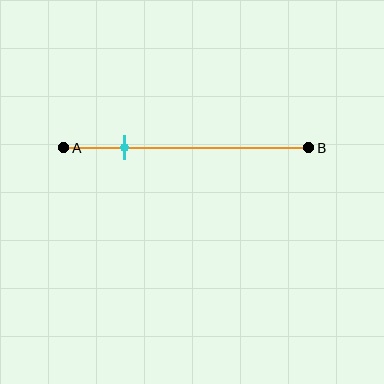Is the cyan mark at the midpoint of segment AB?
No, the mark is at about 25% from A, not at the 50% midpoint.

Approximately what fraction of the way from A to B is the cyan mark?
The cyan mark is approximately 25% of the way from A to B.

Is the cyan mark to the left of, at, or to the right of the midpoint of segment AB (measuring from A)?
The cyan mark is to the left of the midpoint of segment AB.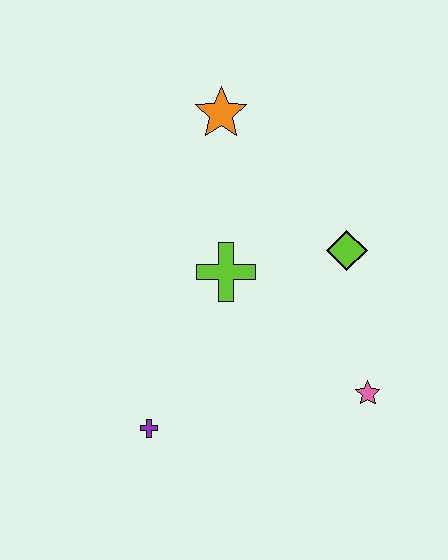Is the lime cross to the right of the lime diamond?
No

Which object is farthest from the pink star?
The orange star is farthest from the pink star.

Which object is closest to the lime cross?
The lime diamond is closest to the lime cross.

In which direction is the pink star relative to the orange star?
The pink star is below the orange star.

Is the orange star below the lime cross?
No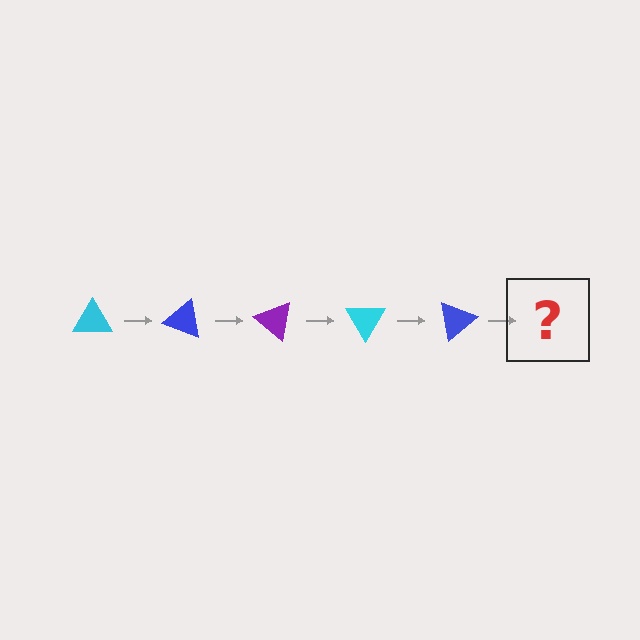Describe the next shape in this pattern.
It should be a purple triangle, rotated 100 degrees from the start.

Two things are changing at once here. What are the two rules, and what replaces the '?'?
The two rules are that it rotates 20 degrees each step and the color cycles through cyan, blue, and purple. The '?' should be a purple triangle, rotated 100 degrees from the start.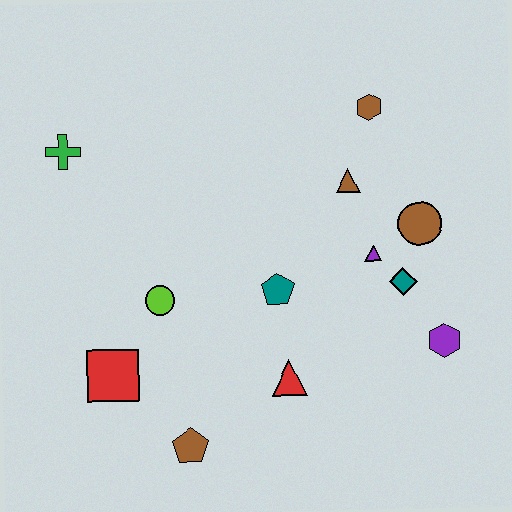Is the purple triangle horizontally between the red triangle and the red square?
No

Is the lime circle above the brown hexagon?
No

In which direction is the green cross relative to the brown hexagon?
The green cross is to the left of the brown hexagon.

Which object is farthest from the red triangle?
The green cross is farthest from the red triangle.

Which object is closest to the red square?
The lime circle is closest to the red square.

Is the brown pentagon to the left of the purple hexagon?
Yes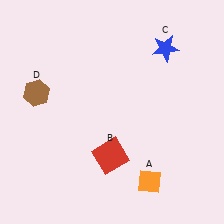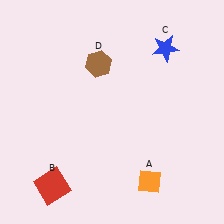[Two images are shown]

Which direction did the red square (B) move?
The red square (B) moved left.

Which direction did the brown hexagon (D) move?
The brown hexagon (D) moved right.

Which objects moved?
The objects that moved are: the red square (B), the brown hexagon (D).